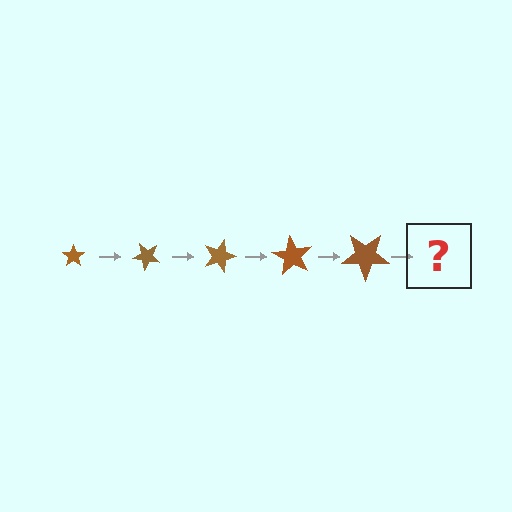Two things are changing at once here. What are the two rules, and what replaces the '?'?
The two rules are that the star grows larger each step and it rotates 45 degrees each step. The '?' should be a star, larger than the previous one and rotated 225 degrees from the start.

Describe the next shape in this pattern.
It should be a star, larger than the previous one and rotated 225 degrees from the start.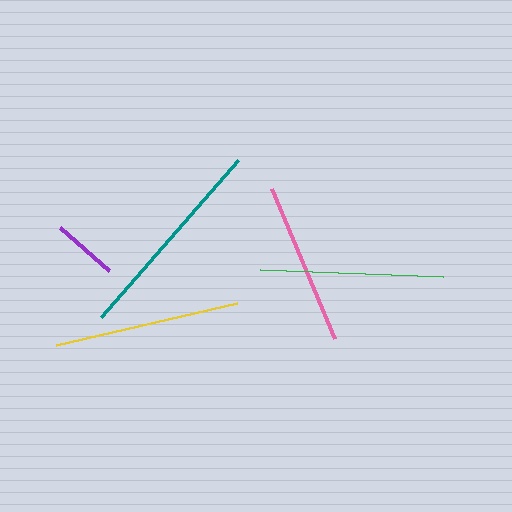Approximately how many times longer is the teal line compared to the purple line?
The teal line is approximately 3.2 times the length of the purple line.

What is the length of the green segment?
The green segment is approximately 184 pixels long.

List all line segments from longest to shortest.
From longest to shortest: teal, yellow, green, pink, purple.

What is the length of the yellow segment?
The yellow segment is approximately 186 pixels long.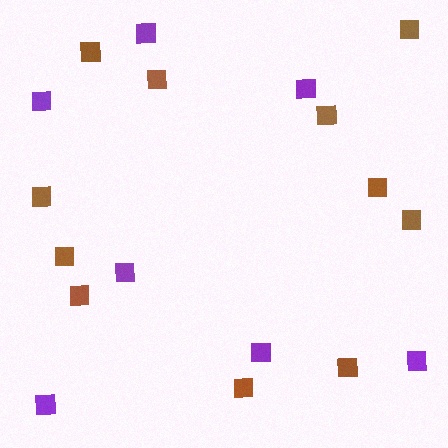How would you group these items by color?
There are 2 groups: one group of purple squares (7) and one group of brown squares (11).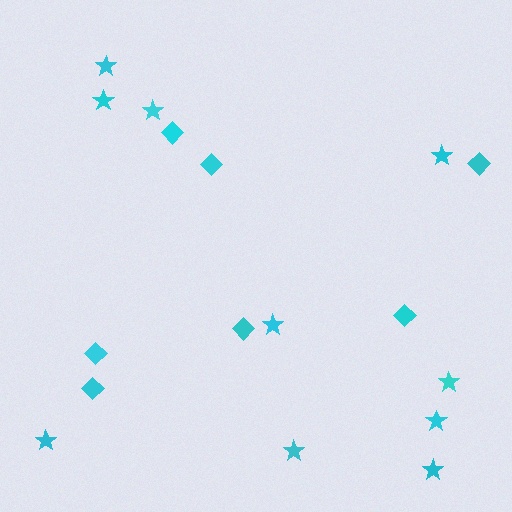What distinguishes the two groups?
There are 2 groups: one group of diamonds (7) and one group of stars (10).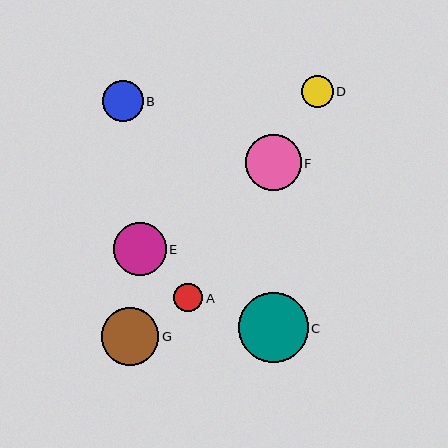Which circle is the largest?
Circle C is the largest with a size of approximately 70 pixels.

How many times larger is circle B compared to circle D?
Circle B is approximately 1.3 times the size of circle D.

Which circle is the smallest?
Circle A is the smallest with a size of approximately 29 pixels.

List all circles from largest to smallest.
From largest to smallest: C, G, F, E, B, D, A.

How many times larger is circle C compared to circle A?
Circle C is approximately 2.4 times the size of circle A.